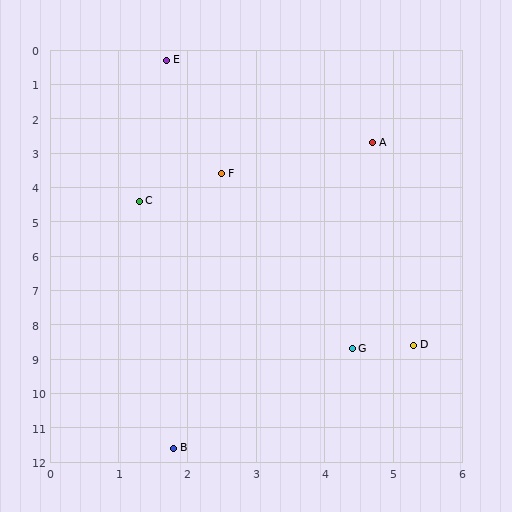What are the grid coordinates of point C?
Point C is at approximately (1.3, 4.4).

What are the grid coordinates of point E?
Point E is at approximately (1.7, 0.3).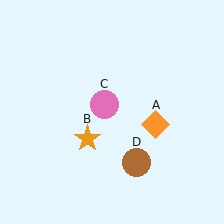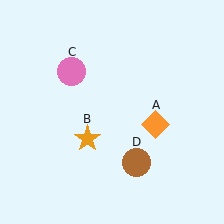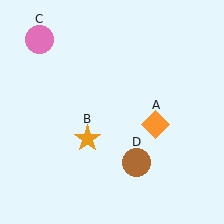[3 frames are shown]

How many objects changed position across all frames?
1 object changed position: pink circle (object C).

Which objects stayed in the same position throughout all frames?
Orange diamond (object A) and orange star (object B) and brown circle (object D) remained stationary.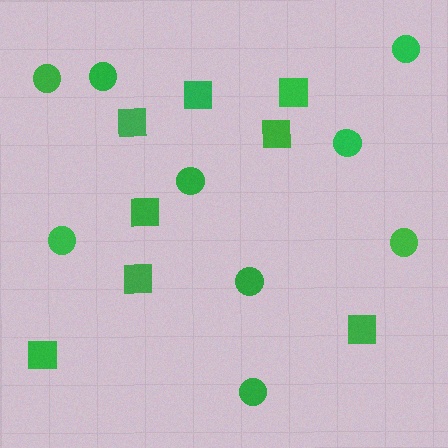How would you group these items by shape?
There are 2 groups: one group of circles (9) and one group of squares (8).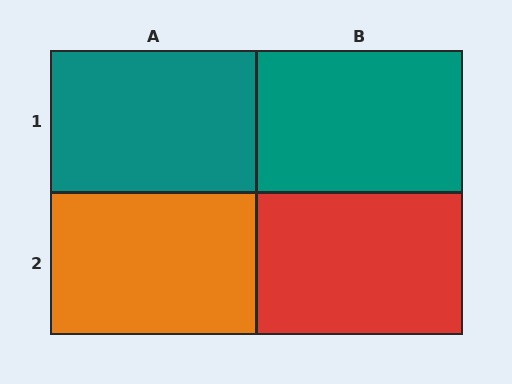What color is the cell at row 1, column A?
Teal.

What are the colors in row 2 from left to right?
Orange, red.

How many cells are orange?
1 cell is orange.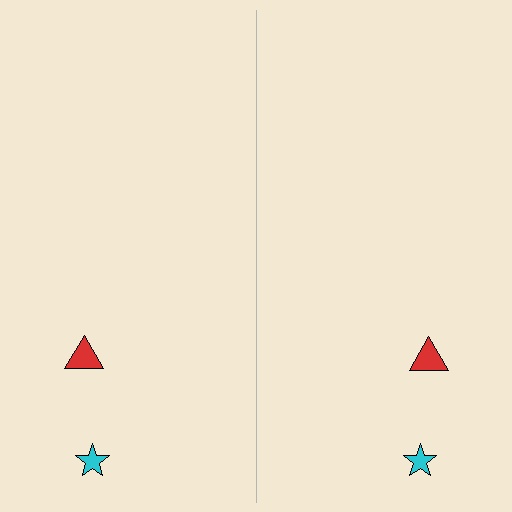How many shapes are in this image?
There are 4 shapes in this image.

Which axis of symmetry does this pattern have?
The pattern has a vertical axis of symmetry running through the center of the image.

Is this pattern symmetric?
Yes, this pattern has bilateral (reflection) symmetry.